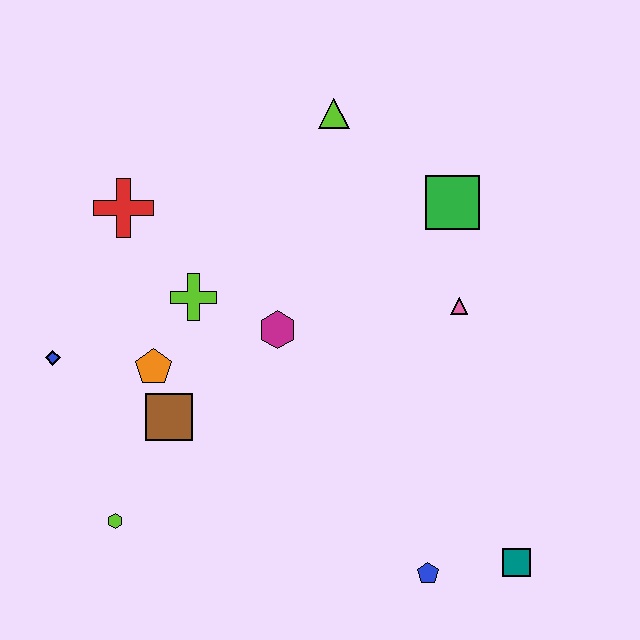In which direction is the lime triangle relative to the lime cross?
The lime triangle is above the lime cross.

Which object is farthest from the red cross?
The teal square is farthest from the red cross.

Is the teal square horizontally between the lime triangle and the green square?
No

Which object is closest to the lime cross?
The orange pentagon is closest to the lime cross.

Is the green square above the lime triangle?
No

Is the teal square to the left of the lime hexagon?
No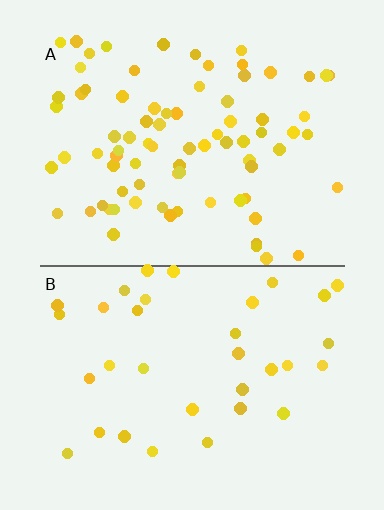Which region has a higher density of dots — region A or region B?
A (the top).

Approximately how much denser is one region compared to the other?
Approximately 2.3× — region A over region B.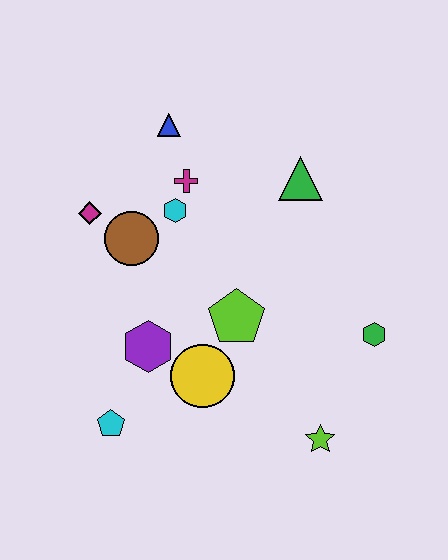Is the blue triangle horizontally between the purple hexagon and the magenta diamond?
No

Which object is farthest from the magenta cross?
The lime star is farthest from the magenta cross.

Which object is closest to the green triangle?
The magenta cross is closest to the green triangle.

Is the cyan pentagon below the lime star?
No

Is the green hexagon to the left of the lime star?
No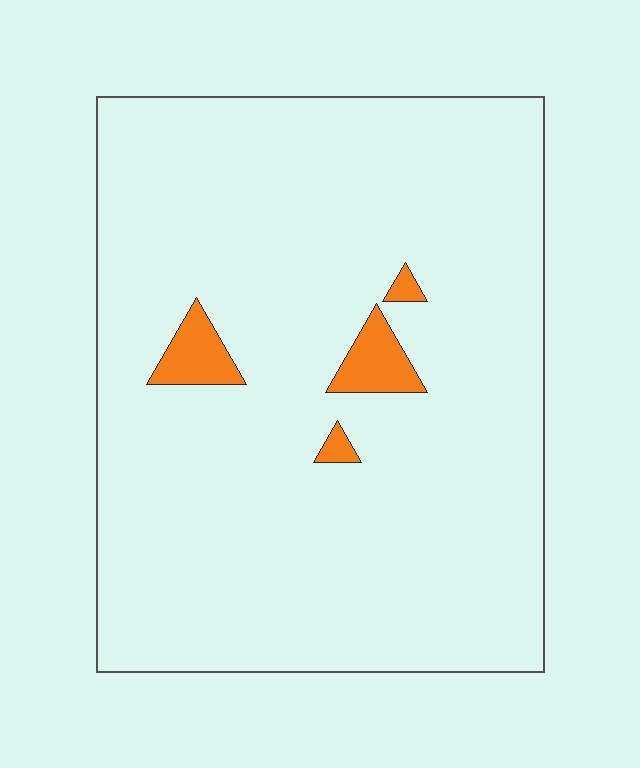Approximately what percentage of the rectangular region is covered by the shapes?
Approximately 5%.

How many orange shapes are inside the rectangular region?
4.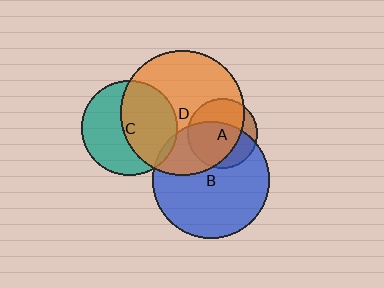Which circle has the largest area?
Circle D (orange).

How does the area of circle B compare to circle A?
Approximately 2.7 times.